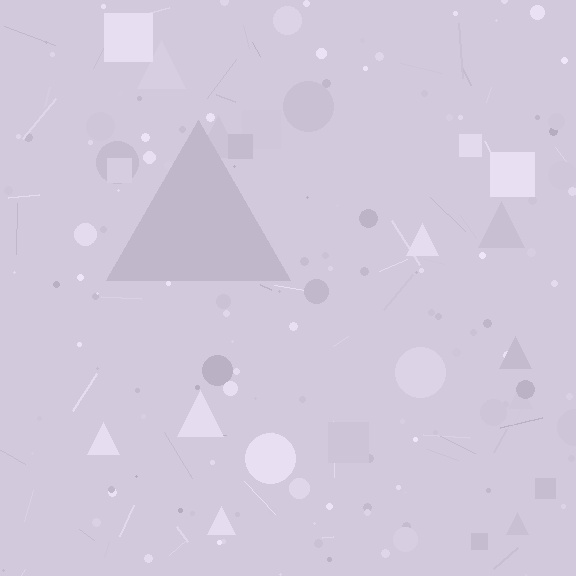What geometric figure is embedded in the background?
A triangle is embedded in the background.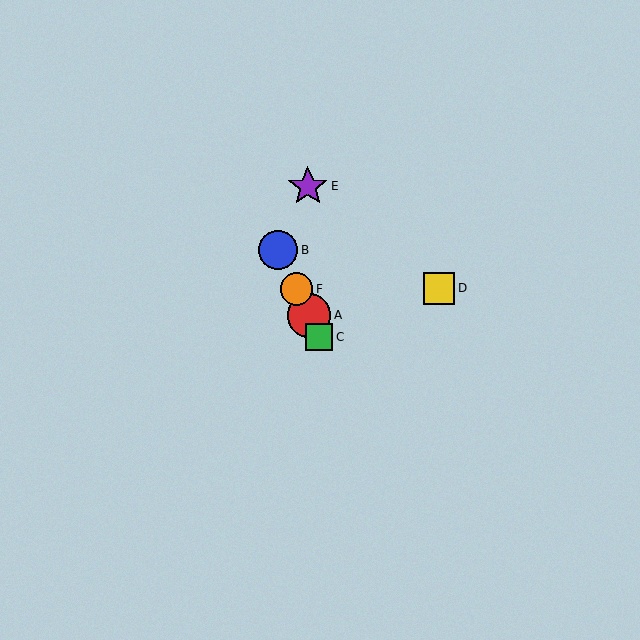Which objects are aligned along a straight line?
Objects A, B, C, F are aligned along a straight line.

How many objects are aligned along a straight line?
4 objects (A, B, C, F) are aligned along a straight line.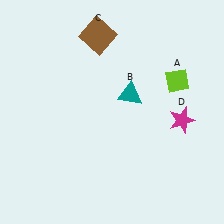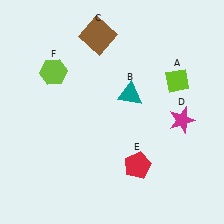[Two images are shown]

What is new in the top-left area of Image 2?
A lime hexagon (F) was added in the top-left area of Image 2.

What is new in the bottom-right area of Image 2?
A red pentagon (E) was added in the bottom-right area of Image 2.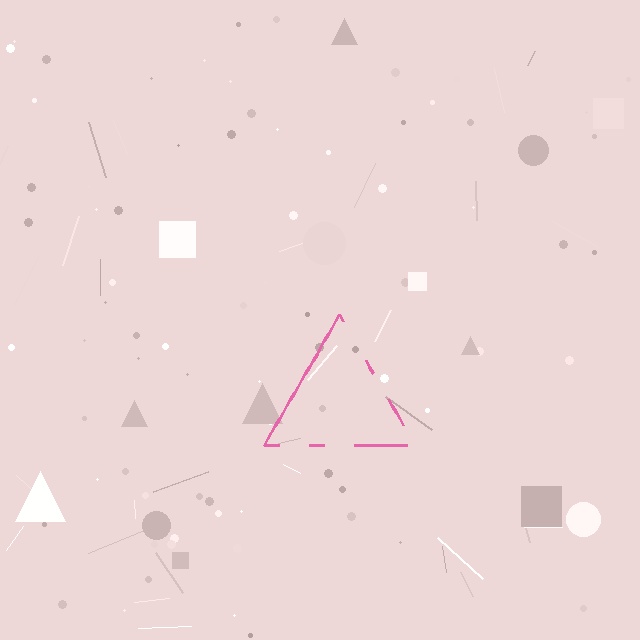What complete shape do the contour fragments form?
The contour fragments form a triangle.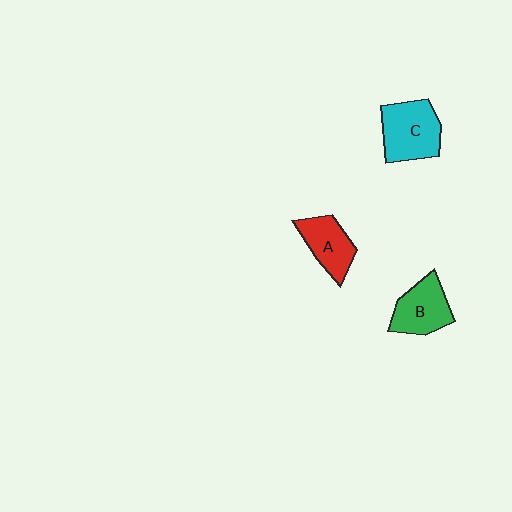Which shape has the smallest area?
Shape A (red).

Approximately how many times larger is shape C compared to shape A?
Approximately 1.4 times.